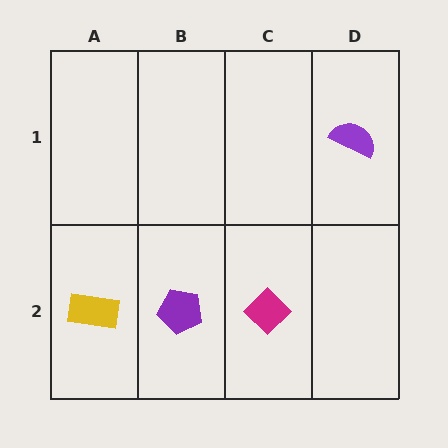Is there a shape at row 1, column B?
No, that cell is empty.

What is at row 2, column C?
A magenta diamond.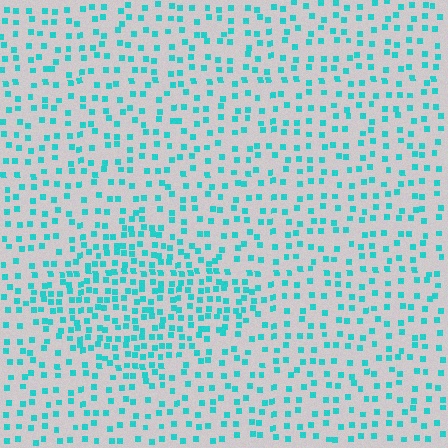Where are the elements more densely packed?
The elements are more densely packed inside the diamond boundary.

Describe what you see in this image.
The image contains small cyan elements arranged at two different densities. A diamond-shaped region is visible where the elements are more densely packed than the surrounding area.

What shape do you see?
I see a diamond.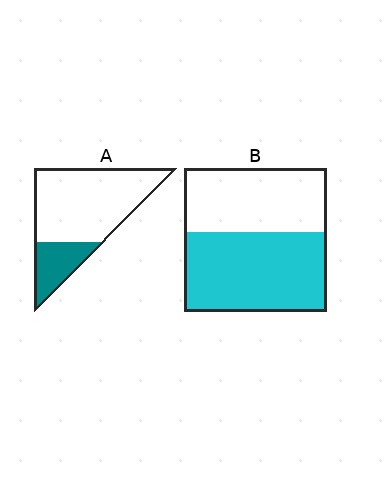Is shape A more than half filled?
No.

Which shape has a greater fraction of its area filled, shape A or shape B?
Shape B.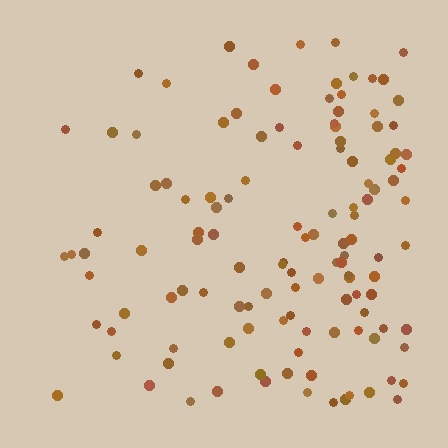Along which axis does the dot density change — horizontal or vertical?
Horizontal.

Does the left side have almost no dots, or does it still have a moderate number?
Still a moderate number, just noticeably fewer than the right.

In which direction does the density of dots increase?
From left to right, with the right side densest.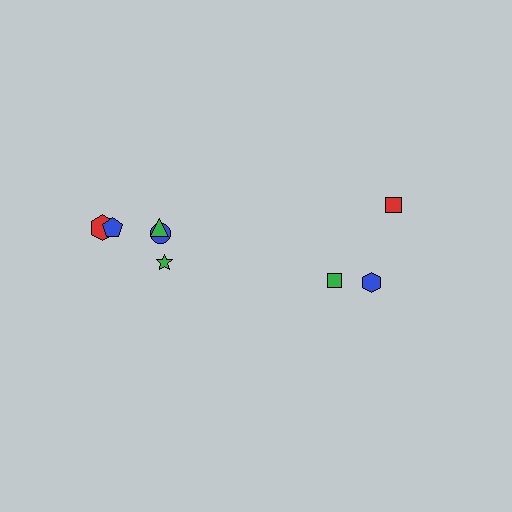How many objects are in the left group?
There are 5 objects.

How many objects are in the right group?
There are 3 objects.